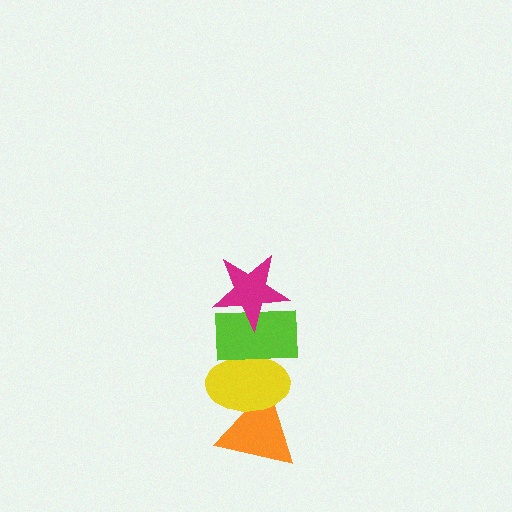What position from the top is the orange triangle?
The orange triangle is 4th from the top.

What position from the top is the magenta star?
The magenta star is 1st from the top.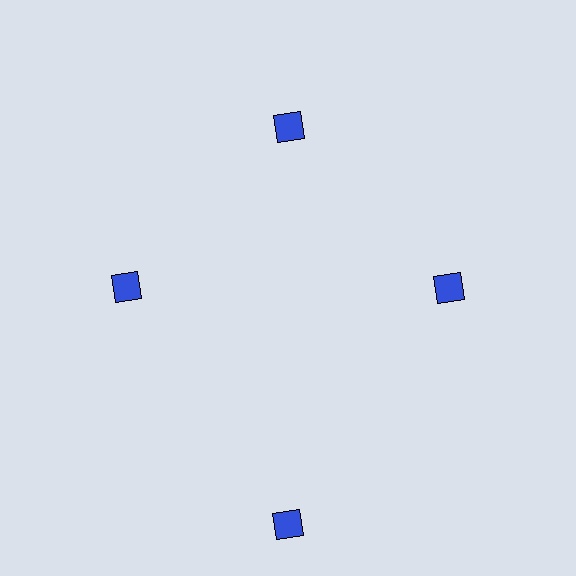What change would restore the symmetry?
The symmetry would be restored by moving it inward, back onto the ring so that all 4 diamonds sit at equal angles and equal distance from the center.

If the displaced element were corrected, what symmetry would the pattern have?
It would have 4-fold rotational symmetry — the pattern would map onto itself every 90 degrees.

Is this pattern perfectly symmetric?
No. The 4 blue diamonds are arranged in a ring, but one element near the 6 o'clock position is pushed outward from the center, breaking the 4-fold rotational symmetry.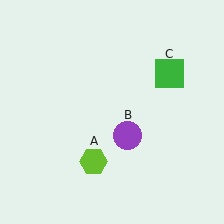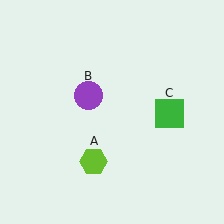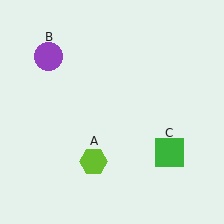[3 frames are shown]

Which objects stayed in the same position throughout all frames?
Lime hexagon (object A) remained stationary.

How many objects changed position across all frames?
2 objects changed position: purple circle (object B), green square (object C).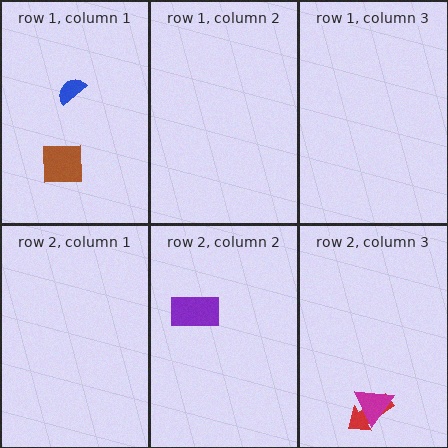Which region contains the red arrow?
The row 2, column 3 region.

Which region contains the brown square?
The row 1, column 1 region.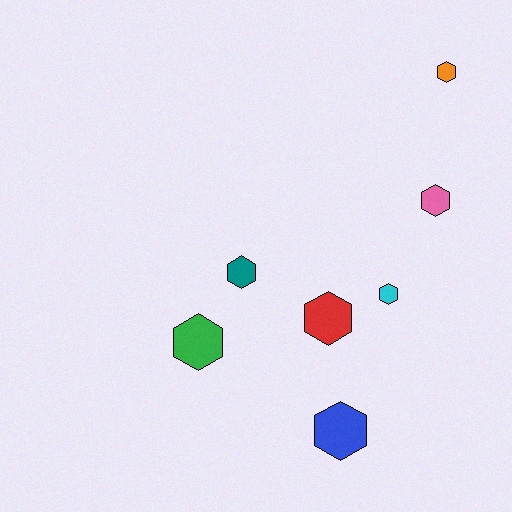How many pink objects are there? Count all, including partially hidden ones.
There is 1 pink object.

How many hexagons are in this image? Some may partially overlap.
There are 7 hexagons.